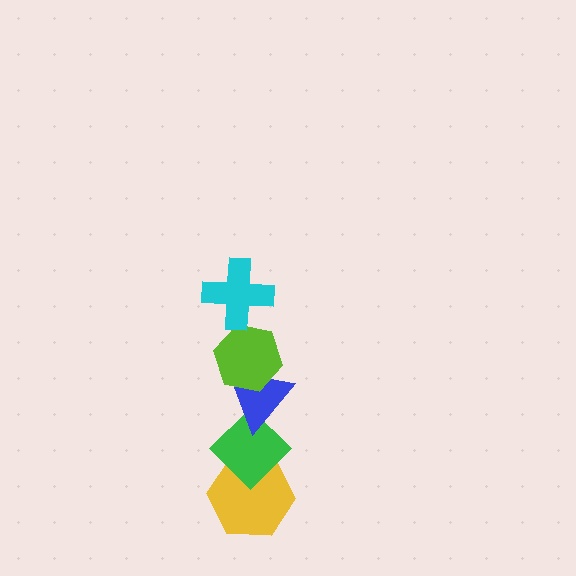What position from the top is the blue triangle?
The blue triangle is 3rd from the top.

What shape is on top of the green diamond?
The blue triangle is on top of the green diamond.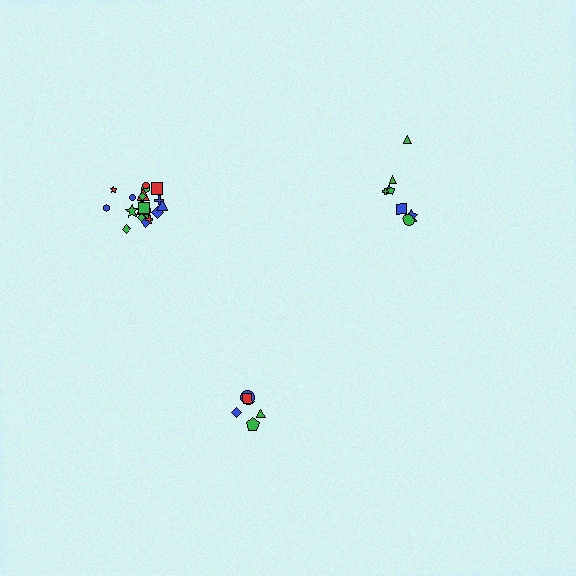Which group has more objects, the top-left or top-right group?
The top-left group.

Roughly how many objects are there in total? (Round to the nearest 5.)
Roughly 35 objects in total.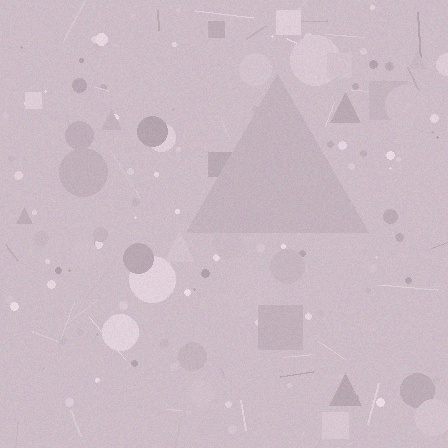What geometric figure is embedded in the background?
A triangle is embedded in the background.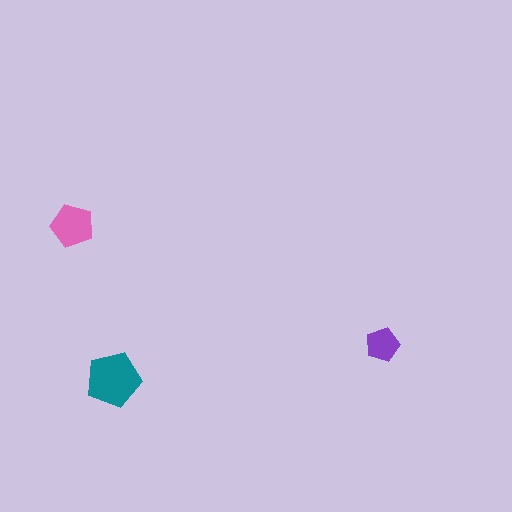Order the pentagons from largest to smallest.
the teal one, the pink one, the purple one.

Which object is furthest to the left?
The pink pentagon is leftmost.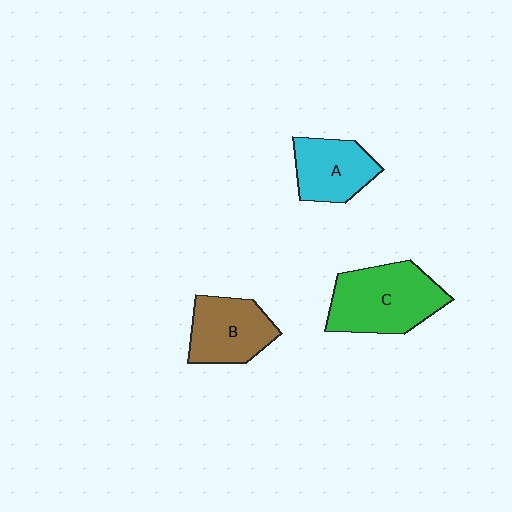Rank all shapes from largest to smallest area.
From largest to smallest: C (green), B (brown), A (cyan).